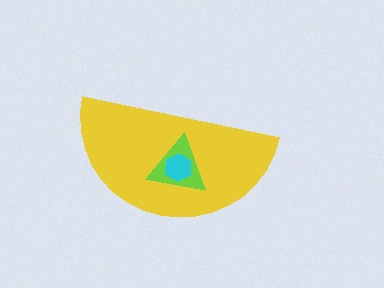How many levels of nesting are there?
3.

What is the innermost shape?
The cyan hexagon.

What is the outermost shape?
The yellow semicircle.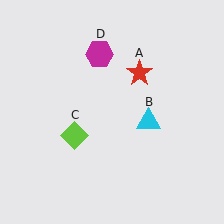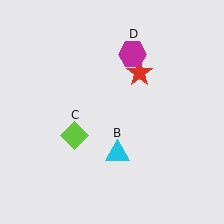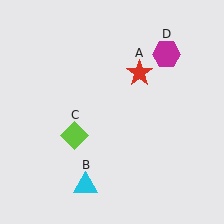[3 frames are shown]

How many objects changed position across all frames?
2 objects changed position: cyan triangle (object B), magenta hexagon (object D).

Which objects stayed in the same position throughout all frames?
Red star (object A) and lime diamond (object C) remained stationary.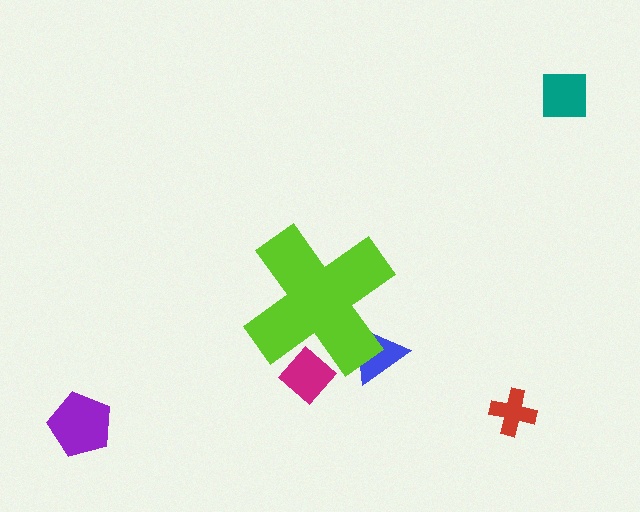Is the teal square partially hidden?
No, the teal square is fully visible.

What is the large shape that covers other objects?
A lime cross.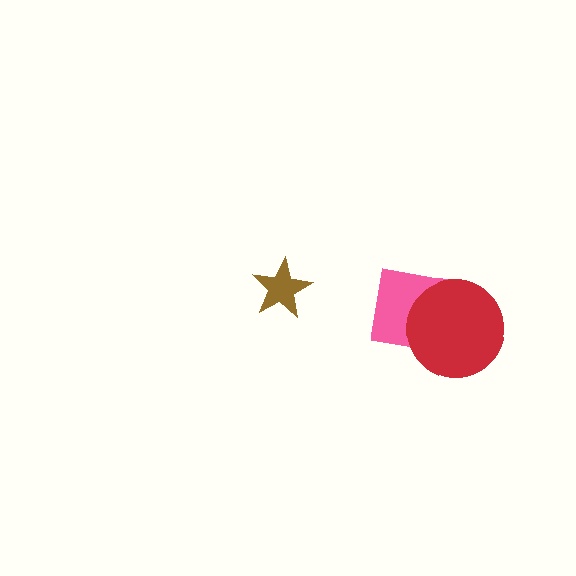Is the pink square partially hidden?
Yes, it is partially covered by another shape.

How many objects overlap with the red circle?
1 object overlaps with the red circle.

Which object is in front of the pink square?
The red circle is in front of the pink square.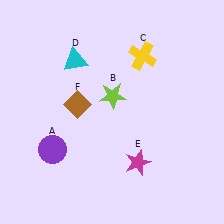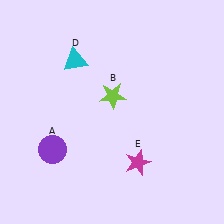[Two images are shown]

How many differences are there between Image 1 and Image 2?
There are 2 differences between the two images.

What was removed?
The brown diamond (F), the yellow cross (C) were removed in Image 2.